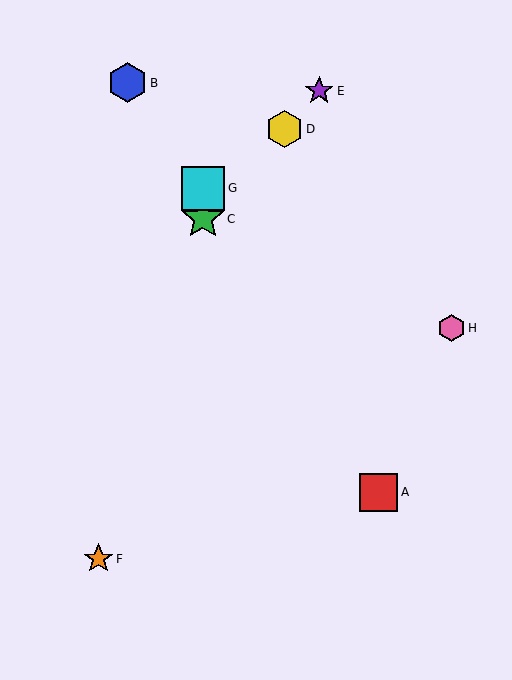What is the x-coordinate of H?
Object H is at x≈452.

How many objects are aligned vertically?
2 objects (C, G) are aligned vertically.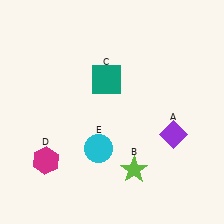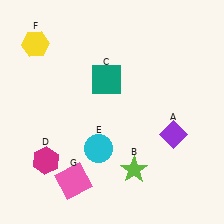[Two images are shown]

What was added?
A yellow hexagon (F), a pink square (G) were added in Image 2.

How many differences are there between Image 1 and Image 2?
There are 2 differences between the two images.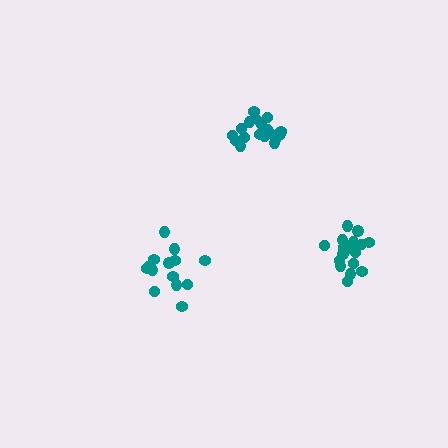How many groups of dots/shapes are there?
There are 3 groups.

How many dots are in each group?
Group 1: 14 dots, Group 2: 19 dots, Group 3: 17 dots (50 total).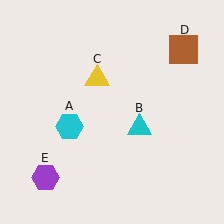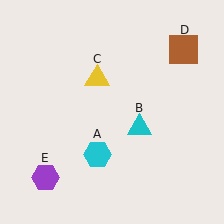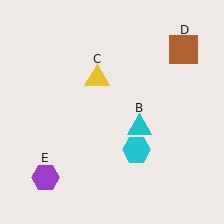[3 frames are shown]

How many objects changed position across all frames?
1 object changed position: cyan hexagon (object A).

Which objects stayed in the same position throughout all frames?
Cyan triangle (object B) and yellow triangle (object C) and brown square (object D) and purple hexagon (object E) remained stationary.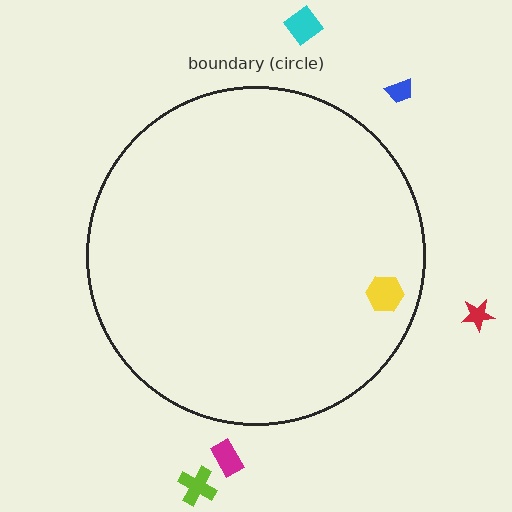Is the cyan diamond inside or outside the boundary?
Outside.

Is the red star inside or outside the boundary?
Outside.